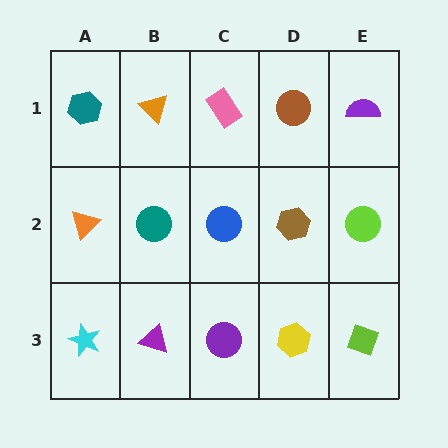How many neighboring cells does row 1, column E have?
2.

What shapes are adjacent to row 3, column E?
A lime circle (row 2, column E), a yellow hexagon (row 3, column D).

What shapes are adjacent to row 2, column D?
A brown circle (row 1, column D), a yellow hexagon (row 3, column D), a blue circle (row 2, column C), a lime circle (row 2, column E).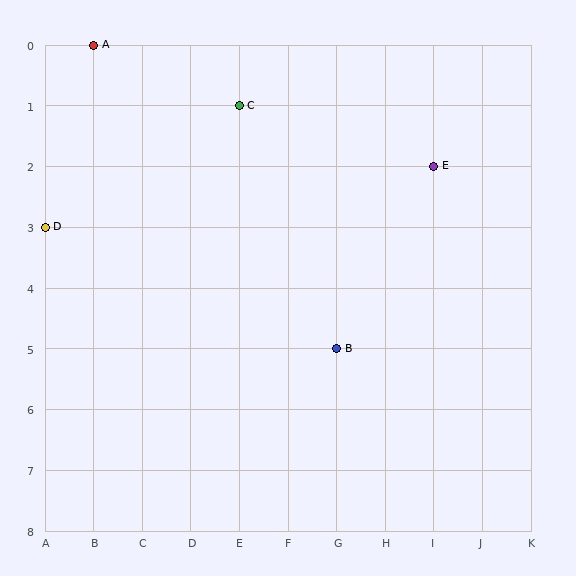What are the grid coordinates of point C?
Point C is at grid coordinates (E, 1).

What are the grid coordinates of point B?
Point B is at grid coordinates (G, 5).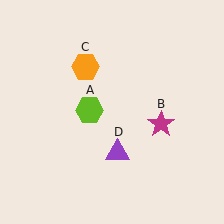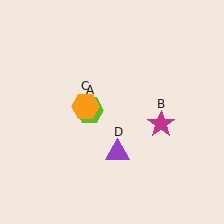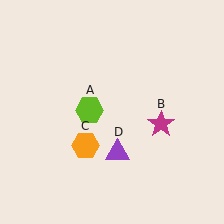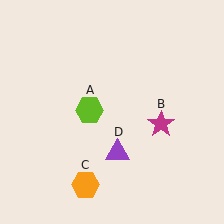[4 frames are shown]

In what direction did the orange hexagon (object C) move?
The orange hexagon (object C) moved down.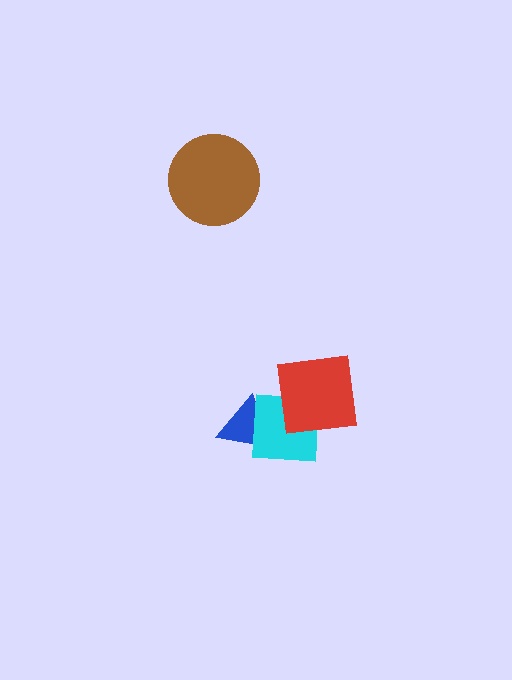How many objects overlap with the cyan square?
2 objects overlap with the cyan square.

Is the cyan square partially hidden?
Yes, it is partially covered by another shape.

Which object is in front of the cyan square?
The red square is in front of the cyan square.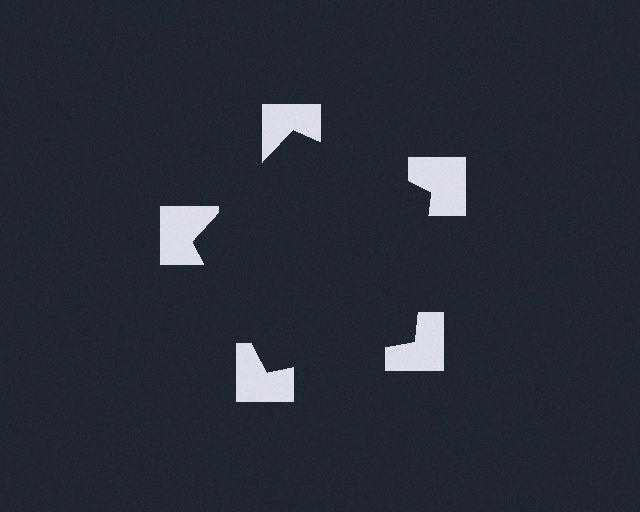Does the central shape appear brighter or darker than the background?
It typically appears slightly darker than the background, even though no actual brightness change is drawn.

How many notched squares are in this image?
There are 5 — one at each vertex of the illusory pentagon.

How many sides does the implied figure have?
5 sides.